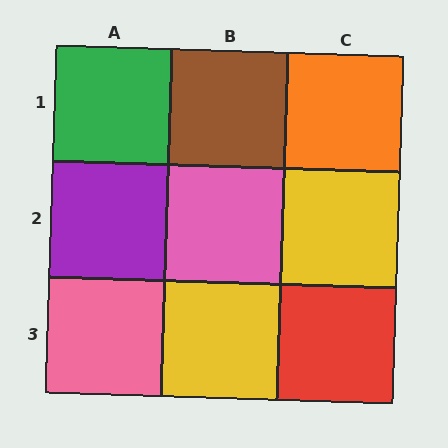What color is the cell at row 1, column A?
Green.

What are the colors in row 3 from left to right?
Pink, yellow, red.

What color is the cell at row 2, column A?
Purple.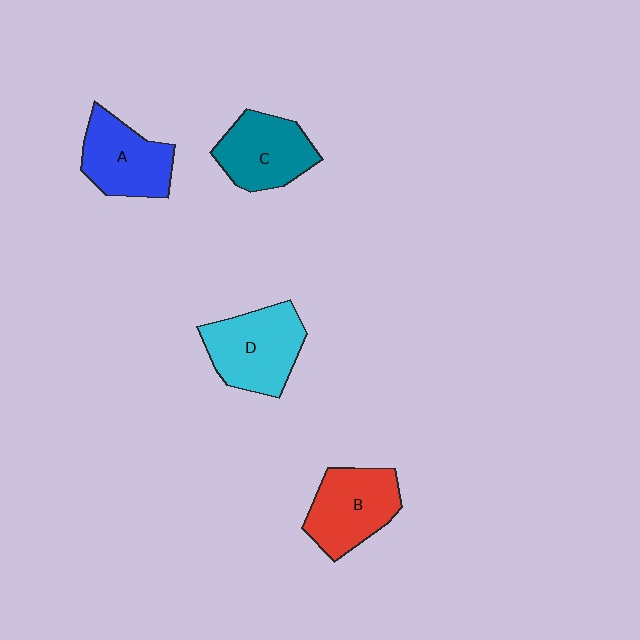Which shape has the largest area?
Shape D (cyan).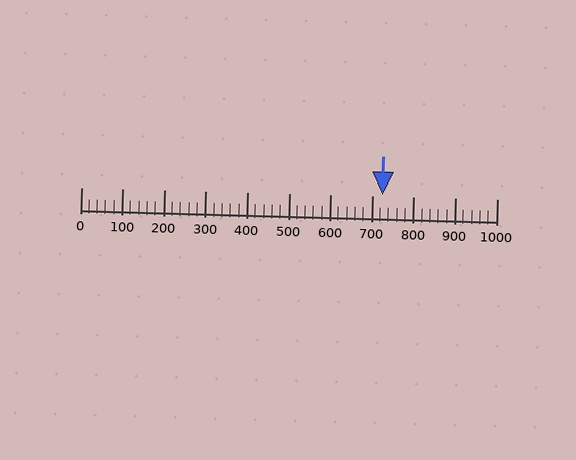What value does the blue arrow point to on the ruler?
The blue arrow points to approximately 724.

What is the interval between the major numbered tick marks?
The major tick marks are spaced 100 units apart.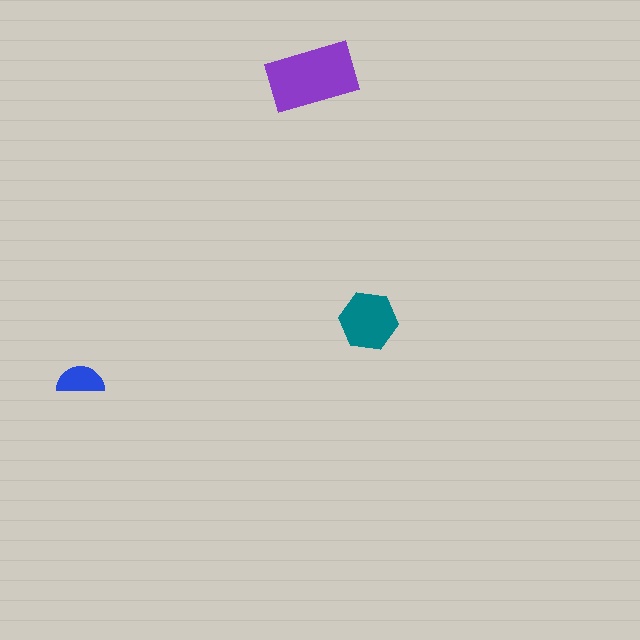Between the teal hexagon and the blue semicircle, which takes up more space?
The teal hexagon.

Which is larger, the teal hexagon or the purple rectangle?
The purple rectangle.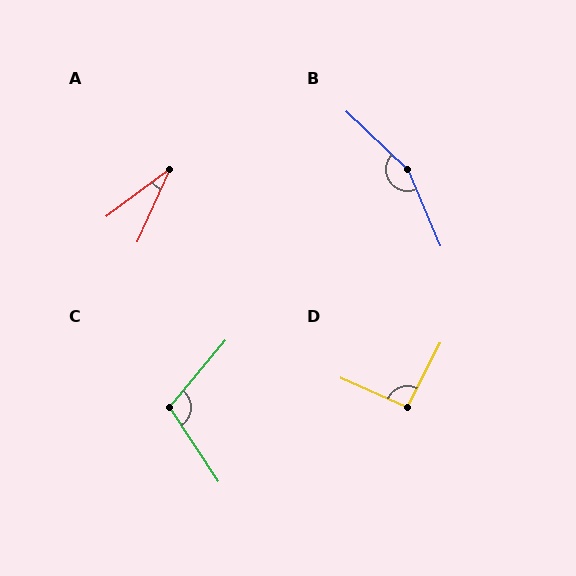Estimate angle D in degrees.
Approximately 93 degrees.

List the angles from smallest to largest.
A (28°), D (93°), C (106°), B (156°).